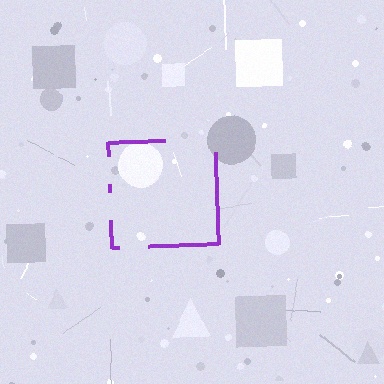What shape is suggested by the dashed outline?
The dashed outline suggests a square.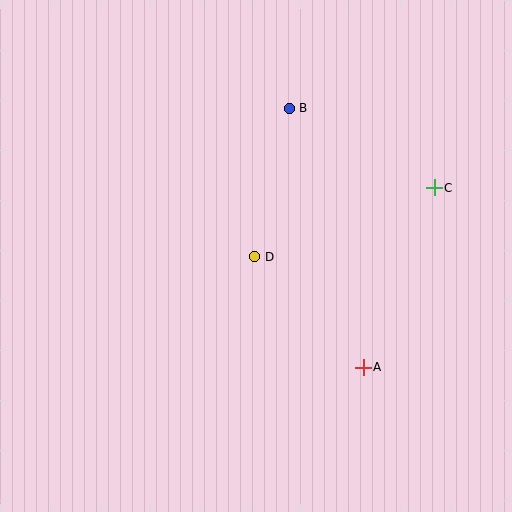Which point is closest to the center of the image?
Point D at (255, 257) is closest to the center.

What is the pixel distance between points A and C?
The distance between A and C is 193 pixels.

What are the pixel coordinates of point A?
Point A is at (363, 368).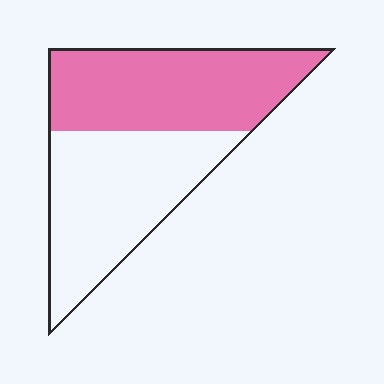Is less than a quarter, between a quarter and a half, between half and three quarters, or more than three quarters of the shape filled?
Between a quarter and a half.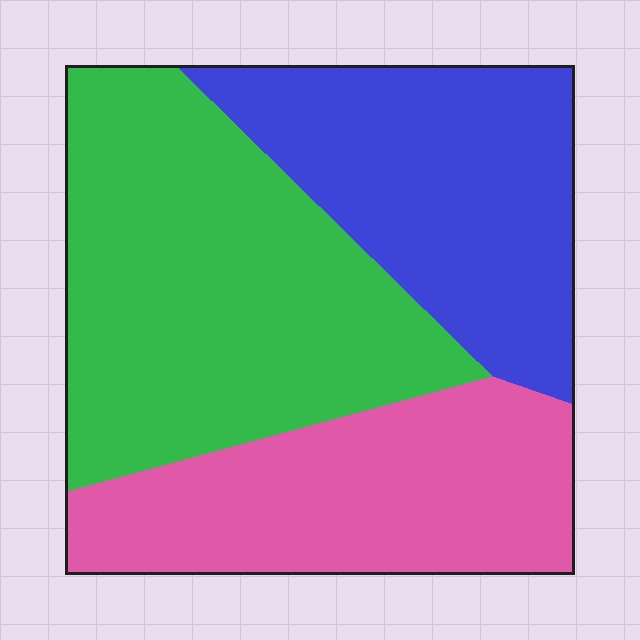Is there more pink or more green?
Green.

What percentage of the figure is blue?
Blue covers 29% of the figure.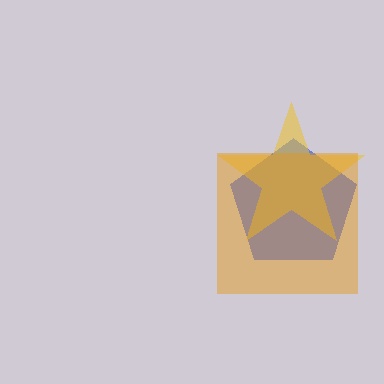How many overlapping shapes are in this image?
There are 3 overlapping shapes in the image.